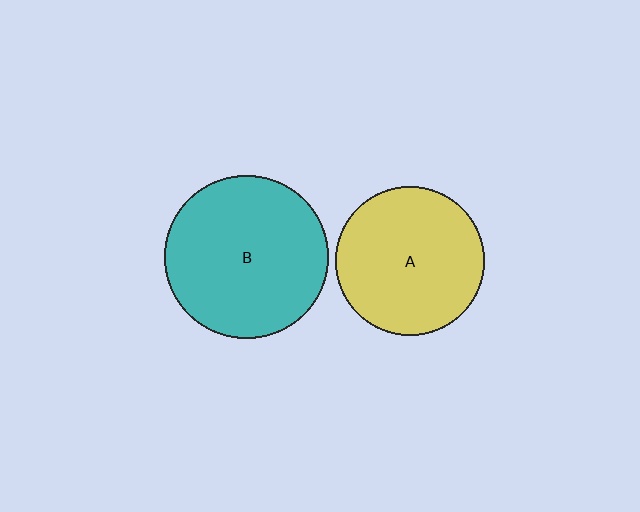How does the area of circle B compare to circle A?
Approximately 1.2 times.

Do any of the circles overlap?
No, none of the circles overlap.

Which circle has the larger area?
Circle B (teal).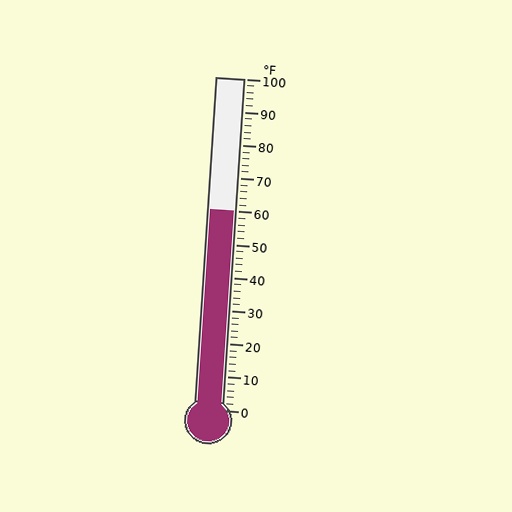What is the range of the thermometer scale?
The thermometer scale ranges from 0°F to 100°F.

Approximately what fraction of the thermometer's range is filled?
The thermometer is filled to approximately 60% of its range.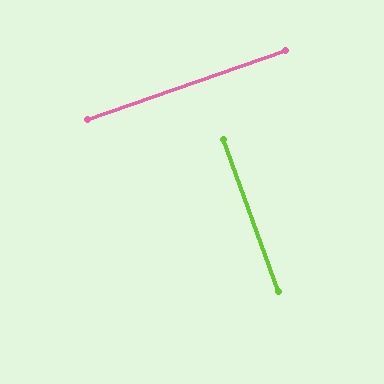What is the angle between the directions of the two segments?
Approximately 90 degrees.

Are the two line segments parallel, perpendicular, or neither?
Perpendicular — they meet at approximately 90°.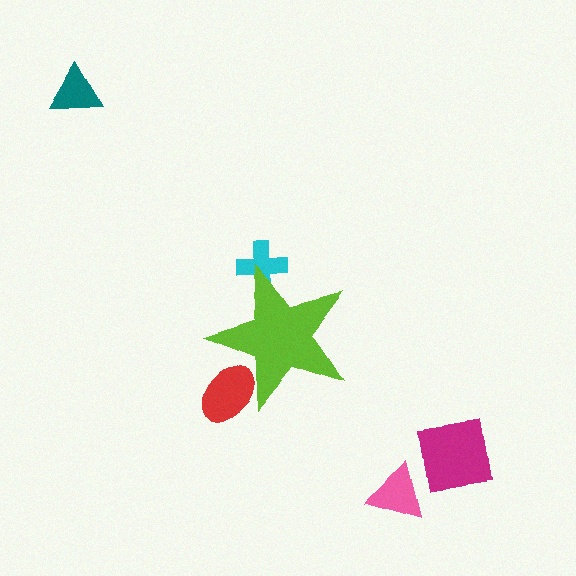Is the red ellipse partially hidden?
Yes, the red ellipse is partially hidden behind the lime star.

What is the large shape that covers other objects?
A lime star.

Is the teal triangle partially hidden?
No, the teal triangle is fully visible.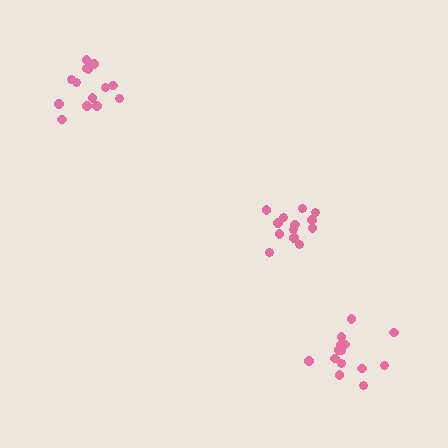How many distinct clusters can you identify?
There are 3 distinct clusters.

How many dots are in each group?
Group 1: 14 dots, Group 2: 14 dots, Group 3: 14 dots (42 total).